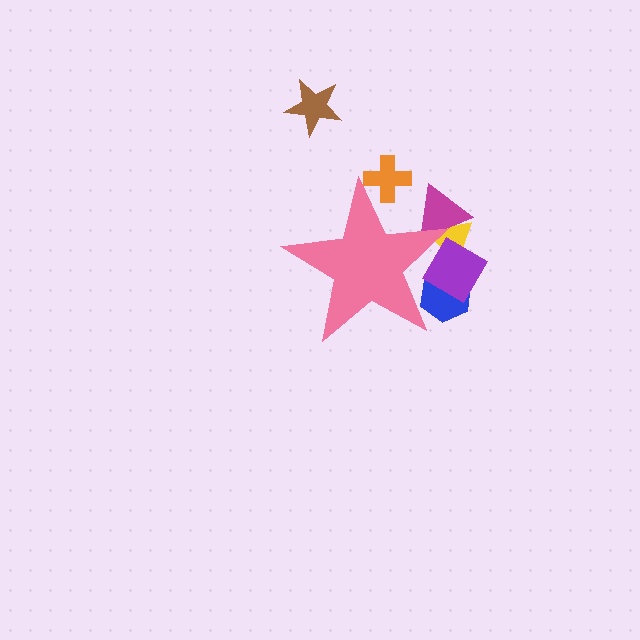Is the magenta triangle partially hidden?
Yes, the magenta triangle is partially hidden behind the pink star.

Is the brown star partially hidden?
No, the brown star is fully visible.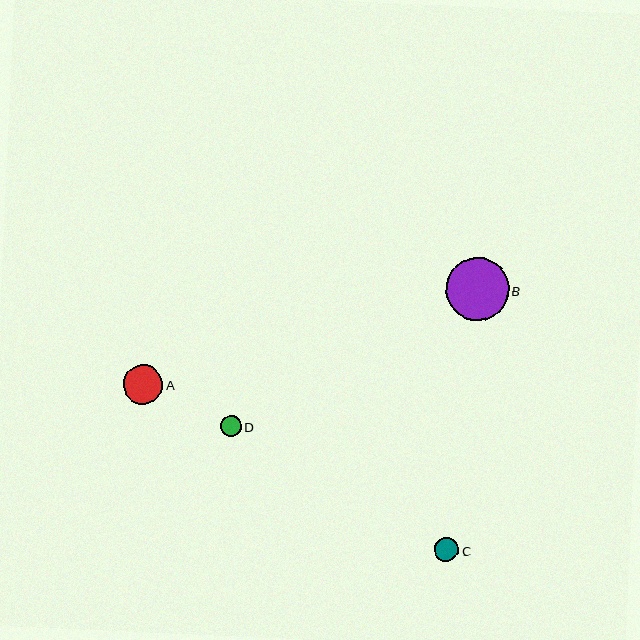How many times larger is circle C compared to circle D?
Circle C is approximately 1.2 times the size of circle D.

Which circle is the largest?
Circle B is the largest with a size of approximately 62 pixels.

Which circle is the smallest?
Circle D is the smallest with a size of approximately 21 pixels.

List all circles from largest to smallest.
From largest to smallest: B, A, C, D.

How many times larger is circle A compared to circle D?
Circle A is approximately 1.9 times the size of circle D.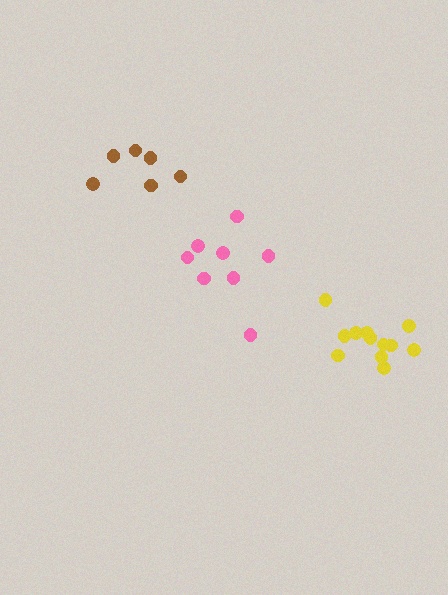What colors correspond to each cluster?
The clusters are colored: brown, pink, yellow.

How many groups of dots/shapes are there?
There are 3 groups.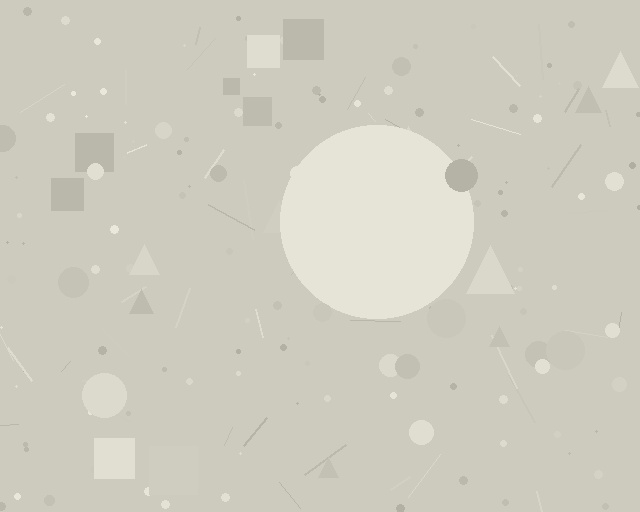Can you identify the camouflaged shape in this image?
The camouflaged shape is a circle.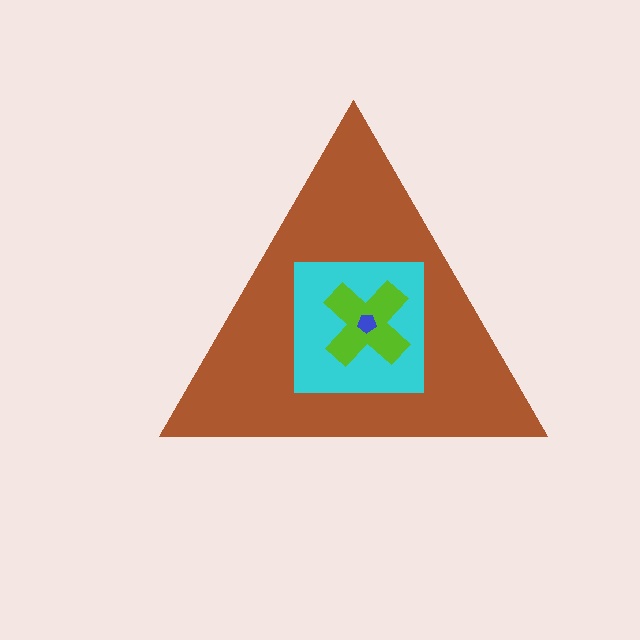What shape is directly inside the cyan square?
The lime cross.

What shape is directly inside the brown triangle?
The cyan square.